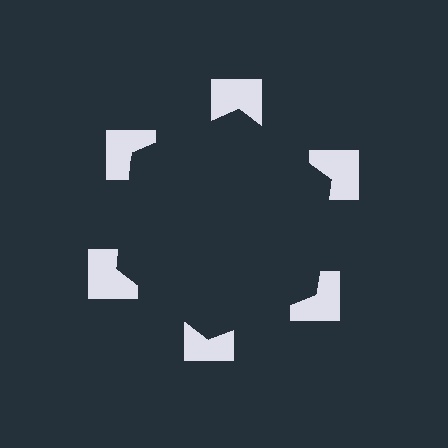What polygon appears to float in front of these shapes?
An illusory hexagon — its edges are inferred from the aligned wedge cuts in the notched squares, not physically drawn.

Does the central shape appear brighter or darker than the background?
It typically appears slightly darker than the background, even though no actual brightness change is drawn.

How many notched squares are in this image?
There are 6 — one at each vertex of the illusory hexagon.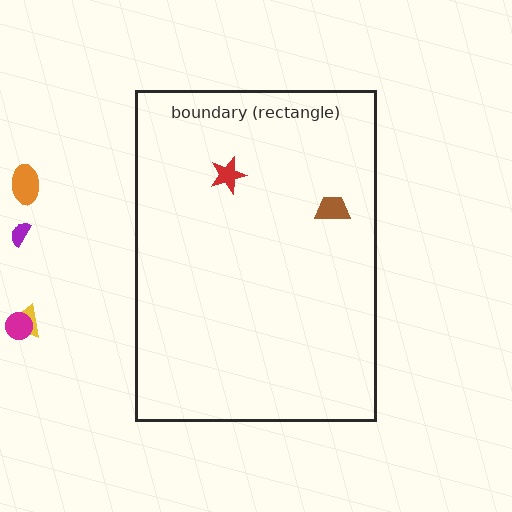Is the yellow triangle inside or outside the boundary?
Outside.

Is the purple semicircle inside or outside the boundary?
Outside.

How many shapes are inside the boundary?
2 inside, 4 outside.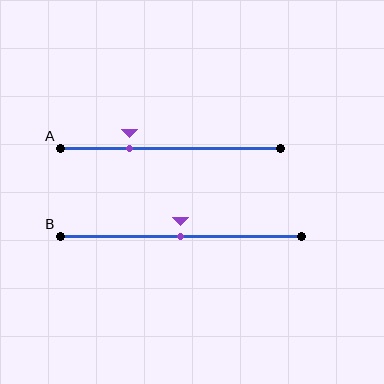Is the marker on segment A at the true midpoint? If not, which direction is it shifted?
No, the marker on segment A is shifted to the left by about 18% of the segment length.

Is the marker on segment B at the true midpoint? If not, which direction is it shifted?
Yes, the marker on segment B is at the true midpoint.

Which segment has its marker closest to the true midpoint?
Segment B has its marker closest to the true midpoint.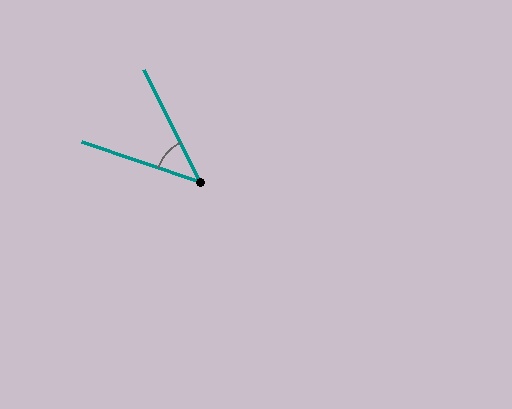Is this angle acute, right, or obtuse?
It is acute.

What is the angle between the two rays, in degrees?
Approximately 45 degrees.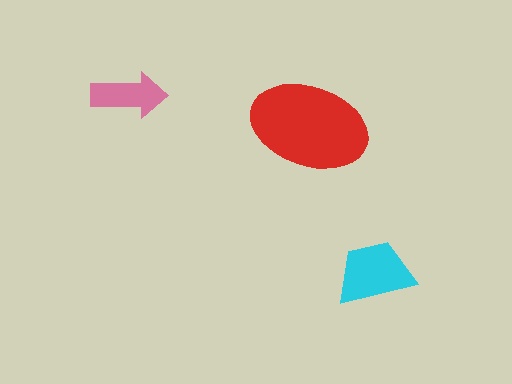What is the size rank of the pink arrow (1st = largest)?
3rd.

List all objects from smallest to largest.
The pink arrow, the cyan trapezoid, the red ellipse.